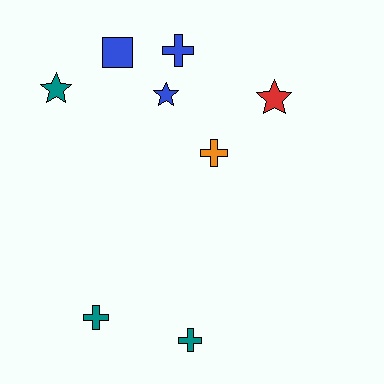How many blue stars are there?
There is 1 blue star.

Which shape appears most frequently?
Cross, with 4 objects.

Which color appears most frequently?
Blue, with 3 objects.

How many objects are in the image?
There are 8 objects.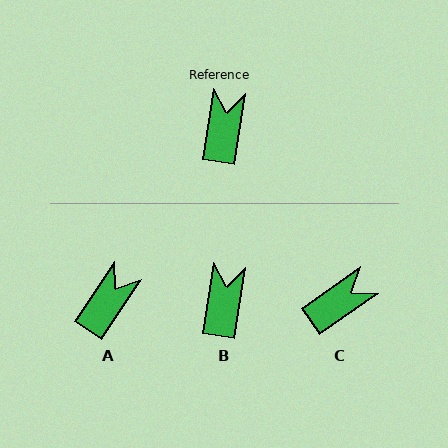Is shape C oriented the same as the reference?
No, it is off by about 47 degrees.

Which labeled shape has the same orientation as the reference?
B.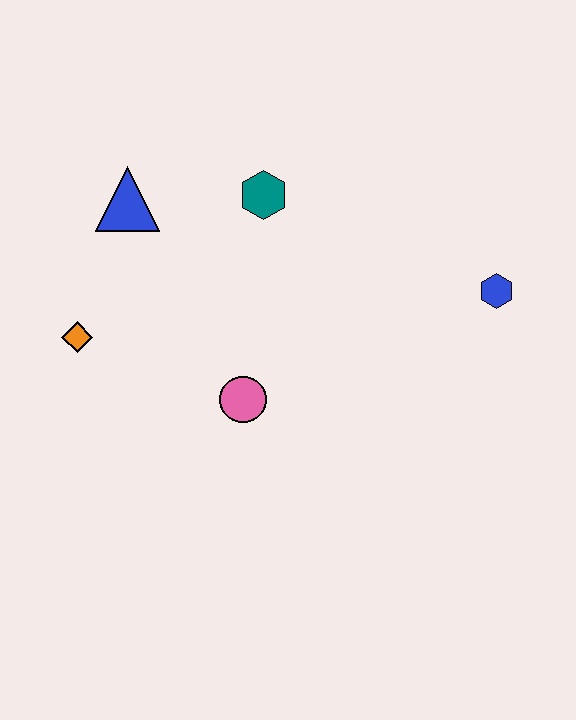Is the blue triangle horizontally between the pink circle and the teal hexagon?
No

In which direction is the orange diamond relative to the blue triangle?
The orange diamond is below the blue triangle.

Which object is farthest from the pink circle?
The blue hexagon is farthest from the pink circle.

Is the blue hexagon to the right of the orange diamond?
Yes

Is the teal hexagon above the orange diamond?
Yes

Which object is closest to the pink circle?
The orange diamond is closest to the pink circle.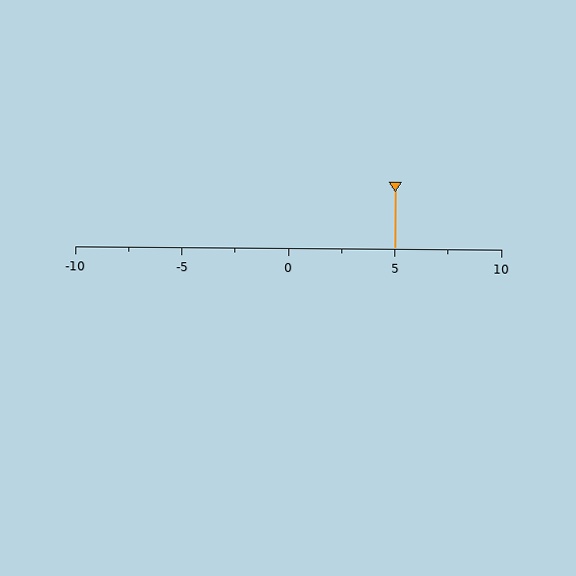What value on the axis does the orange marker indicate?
The marker indicates approximately 5.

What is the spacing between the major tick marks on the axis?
The major ticks are spaced 5 apart.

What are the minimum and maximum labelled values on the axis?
The axis runs from -10 to 10.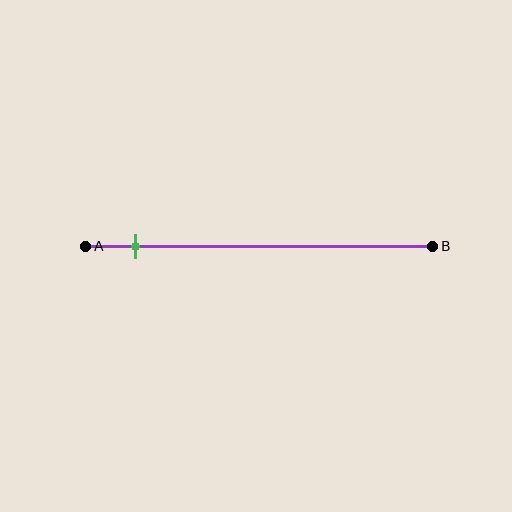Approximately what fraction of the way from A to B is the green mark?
The green mark is approximately 15% of the way from A to B.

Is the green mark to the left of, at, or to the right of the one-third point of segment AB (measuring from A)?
The green mark is to the left of the one-third point of segment AB.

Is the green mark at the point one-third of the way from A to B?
No, the mark is at about 15% from A, not at the 33% one-third point.